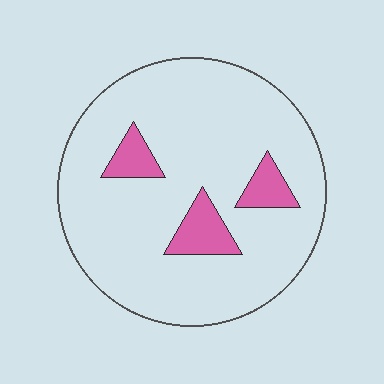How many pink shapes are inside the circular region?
3.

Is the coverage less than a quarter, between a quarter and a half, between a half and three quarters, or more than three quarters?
Less than a quarter.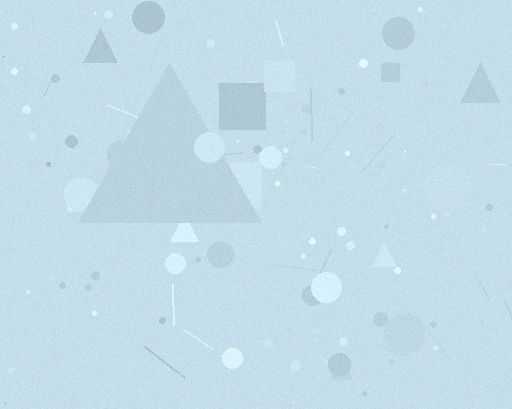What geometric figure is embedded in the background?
A triangle is embedded in the background.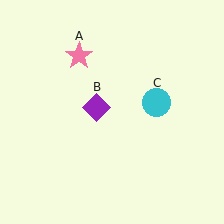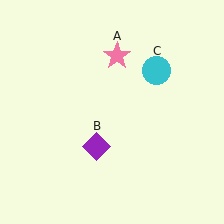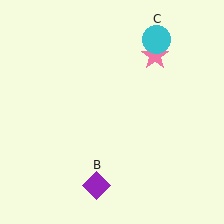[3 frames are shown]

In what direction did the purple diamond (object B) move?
The purple diamond (object B) moved down.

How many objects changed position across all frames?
3 objects changed position: pink star (object A), purple diamond (object B), cyan circle (object C).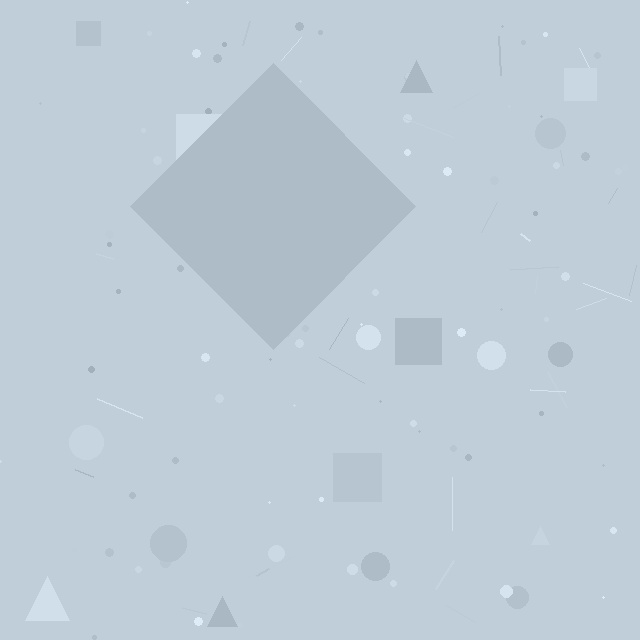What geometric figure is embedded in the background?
A diamond is embedded in the background.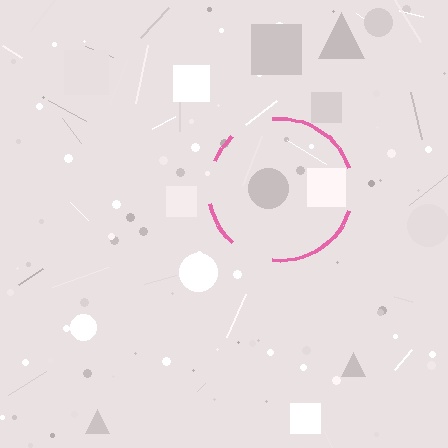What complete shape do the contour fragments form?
The contour fragments form a circle.